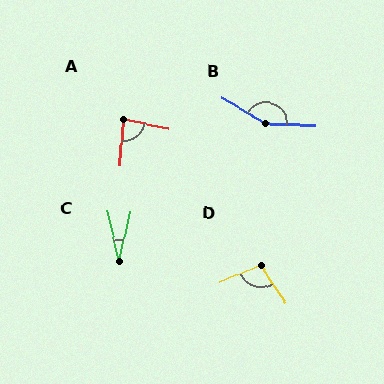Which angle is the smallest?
C, at approximately 26 degrees.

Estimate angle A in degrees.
Approximately 82 degrees.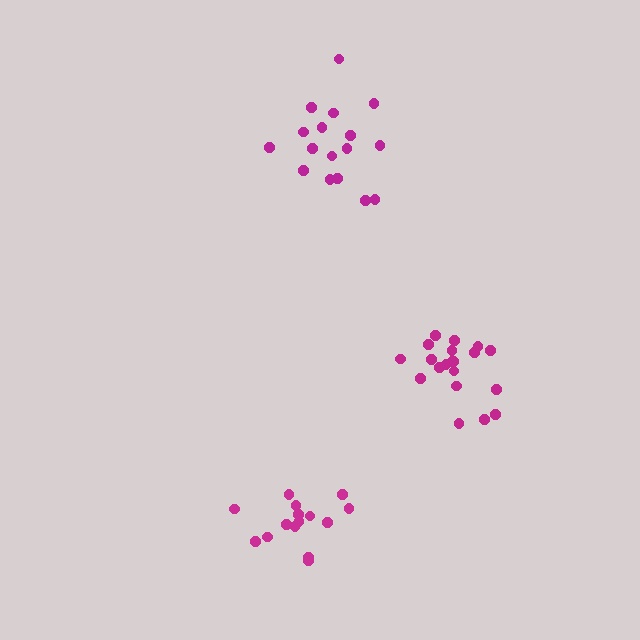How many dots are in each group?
Group 1: 20 dots, Group 2: 17 dots, Group 3: 15 dots (52 total).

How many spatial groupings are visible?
There are 3 spatial groupings.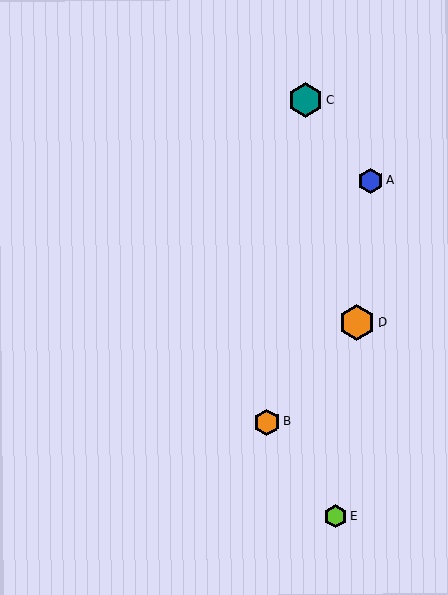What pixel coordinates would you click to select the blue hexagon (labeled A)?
Click at (370, 181) to select the blue hexagon A.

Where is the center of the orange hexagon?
The center of the orange hexagon is at (357, 323).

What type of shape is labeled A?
Shape A is a blue hexagon.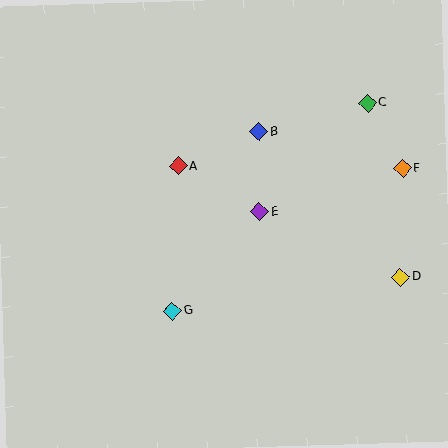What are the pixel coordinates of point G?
Point G is at (172, 311).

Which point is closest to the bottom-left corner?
Point G is closest to the bottom-left corner.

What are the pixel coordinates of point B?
Point B is at (259, 131).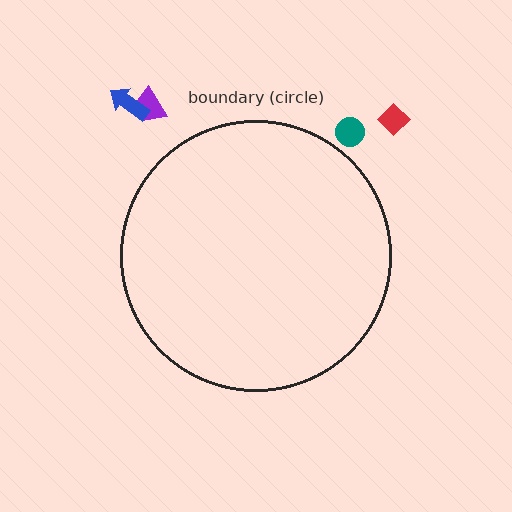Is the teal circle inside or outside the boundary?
Outside.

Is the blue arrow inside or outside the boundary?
Outside.